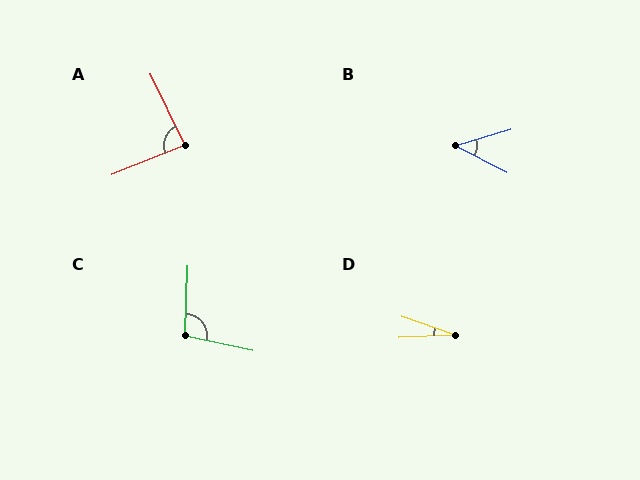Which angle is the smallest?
D, at approximately 21 degrees.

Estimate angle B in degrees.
Approximately 43 degrees.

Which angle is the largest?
C, at approximately 100 degrees.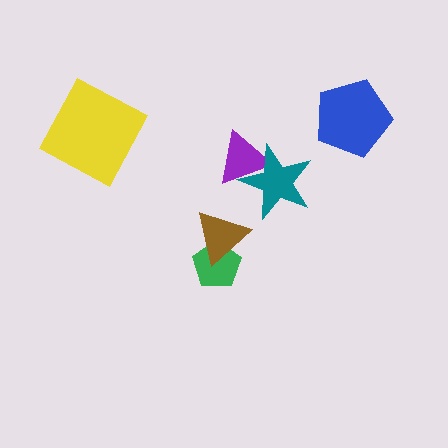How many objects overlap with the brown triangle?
1 object overlaps with the brown triangle.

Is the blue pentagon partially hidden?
No, no other shape covers it.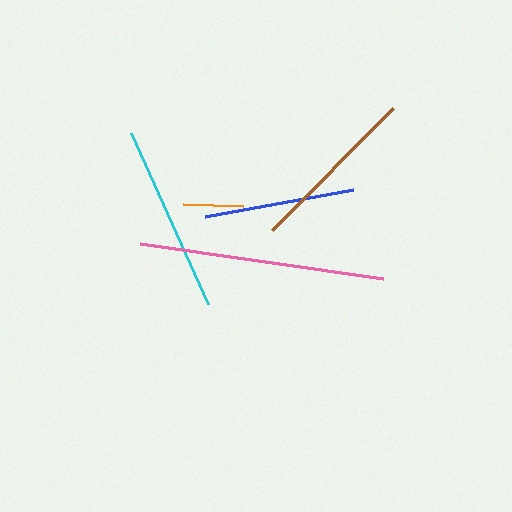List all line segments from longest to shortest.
From longest to shortest: pink, cyan, brown, blue, orange.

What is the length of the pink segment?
The pink segment is approximately 246 pixels long.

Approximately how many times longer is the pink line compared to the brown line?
The pink line is approximately 1.4 times the length of the brown line.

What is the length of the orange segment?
The orange segment is approximately 60 pixels long.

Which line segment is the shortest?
The orange line is the shortest at approximately 60 pixels.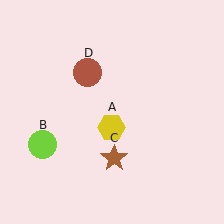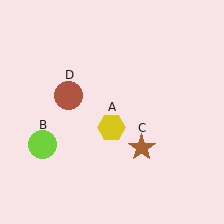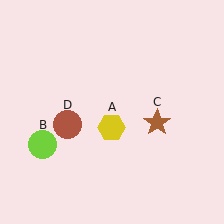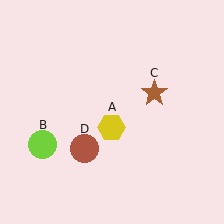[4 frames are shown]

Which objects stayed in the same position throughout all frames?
Yellow hexagon (object A) and lime circle (object B) remained stationary.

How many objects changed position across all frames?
2 objects changed position: brown star (object C), brown circle (object D).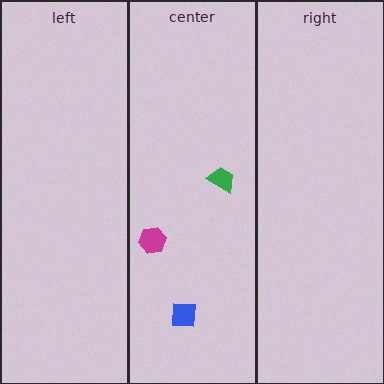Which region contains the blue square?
The center region.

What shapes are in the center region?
The green trapezoid, the magenta hexagon, the blue square.